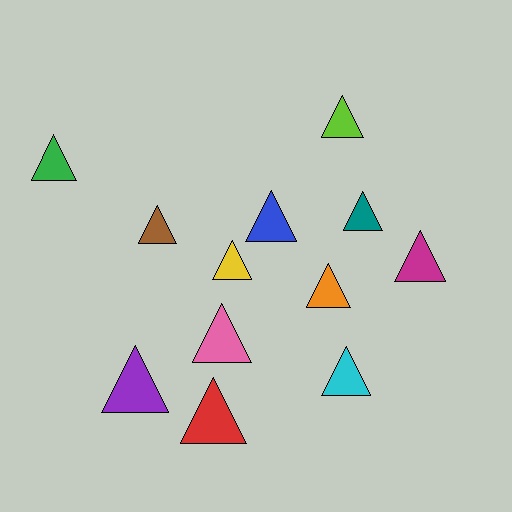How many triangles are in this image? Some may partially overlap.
There are 12 triangles.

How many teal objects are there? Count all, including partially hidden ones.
There is 1 teal object.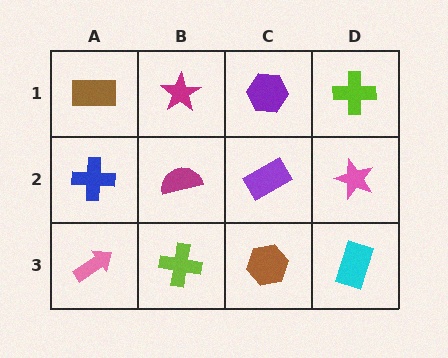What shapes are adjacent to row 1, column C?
A purple rectangle (row 2, column C), a magenta star (row 1, column B), a lime cross (row 1, column D).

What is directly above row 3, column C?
A purple rectangle.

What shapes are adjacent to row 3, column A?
A blue cross (row 2, column A), a lime cross (row 3, column B).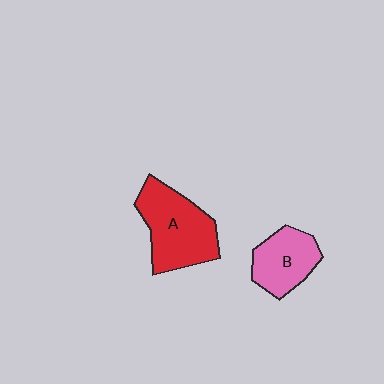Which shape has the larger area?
Shape A (red).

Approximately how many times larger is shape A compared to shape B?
Approximately 1.5 times.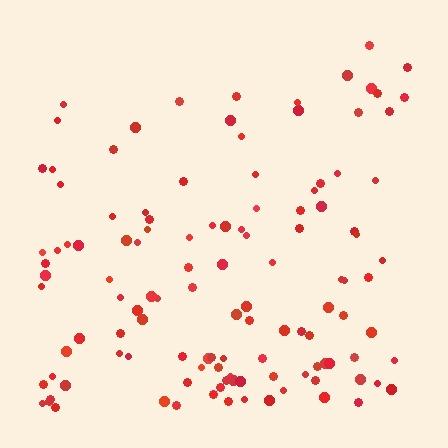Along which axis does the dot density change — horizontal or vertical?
Vertical.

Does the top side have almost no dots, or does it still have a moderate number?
Still a moderate number, just noticeably fewer than the bottom.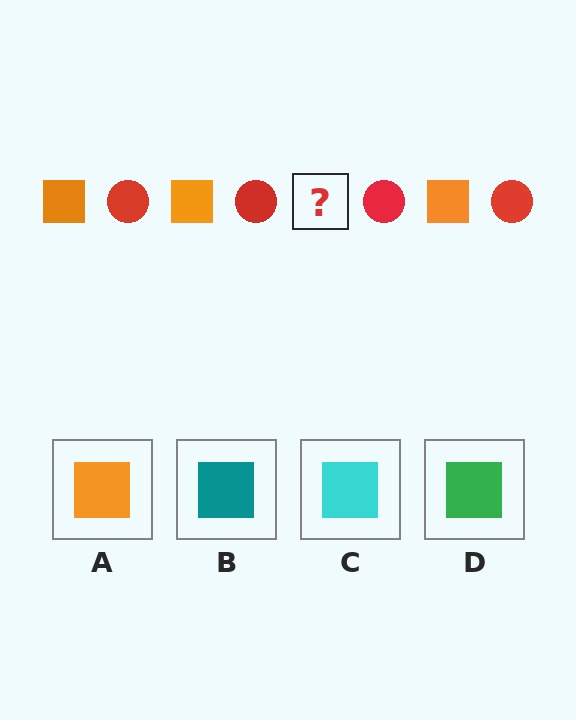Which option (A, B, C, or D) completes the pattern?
A.